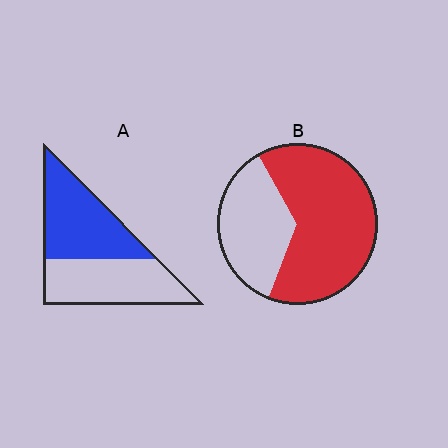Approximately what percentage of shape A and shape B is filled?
A is approximately 50% and B is approximately 65%.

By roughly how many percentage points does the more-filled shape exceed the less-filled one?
By roughly 15 percentage points (B over A).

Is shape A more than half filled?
Roughly half.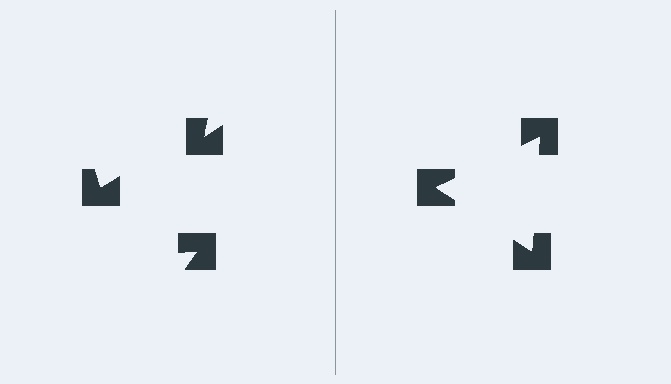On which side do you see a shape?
An illusory triangle appears on the right side. On the left side the wedge cuts are rotated, so no coherent shape forms.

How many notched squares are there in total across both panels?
6 — 3 on each side.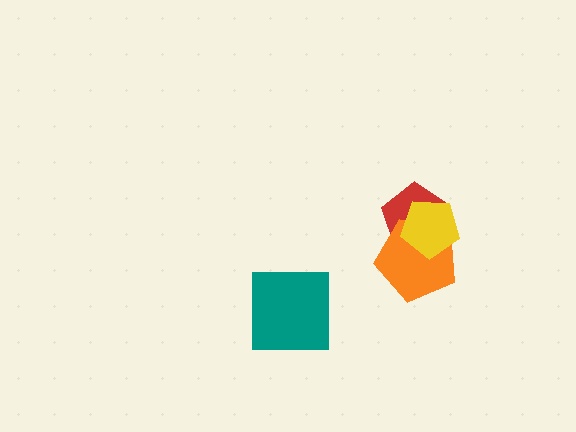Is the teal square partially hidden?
No, no other shape covers it.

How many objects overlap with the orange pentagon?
2 objects overlap with the orange pentagon.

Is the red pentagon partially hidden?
Yes, it is partially covered by another shape.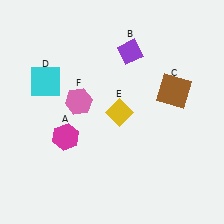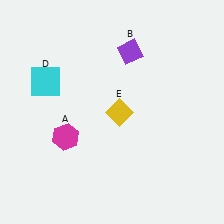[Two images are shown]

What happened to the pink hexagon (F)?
The pink hexagon (F) was removed in Image 2. It was in the top-left area of Image 1.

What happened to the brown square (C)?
The brown square (C) was removed in Image 2. It was in the top-right area of Image 1.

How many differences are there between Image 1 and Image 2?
There are 2 differences between the two images.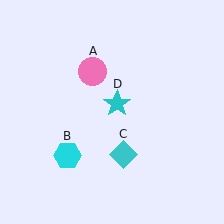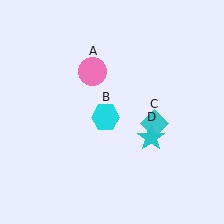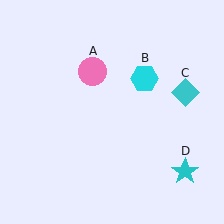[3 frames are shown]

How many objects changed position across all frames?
3 objects changed position: cyan hexagon (object B), cyan diamond (object C), cyan star (object D).